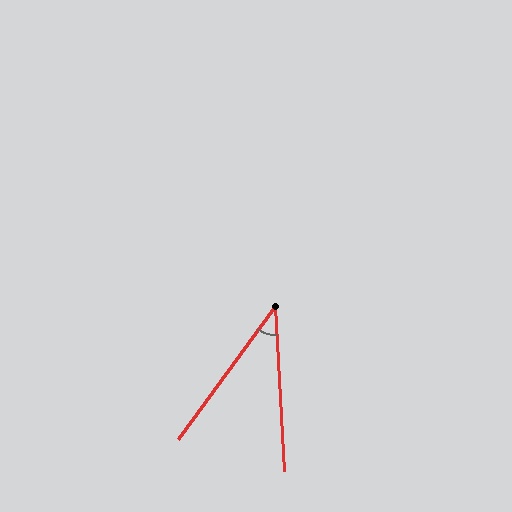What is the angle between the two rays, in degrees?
Approximately 39 degrees.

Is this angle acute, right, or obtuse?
It is acute.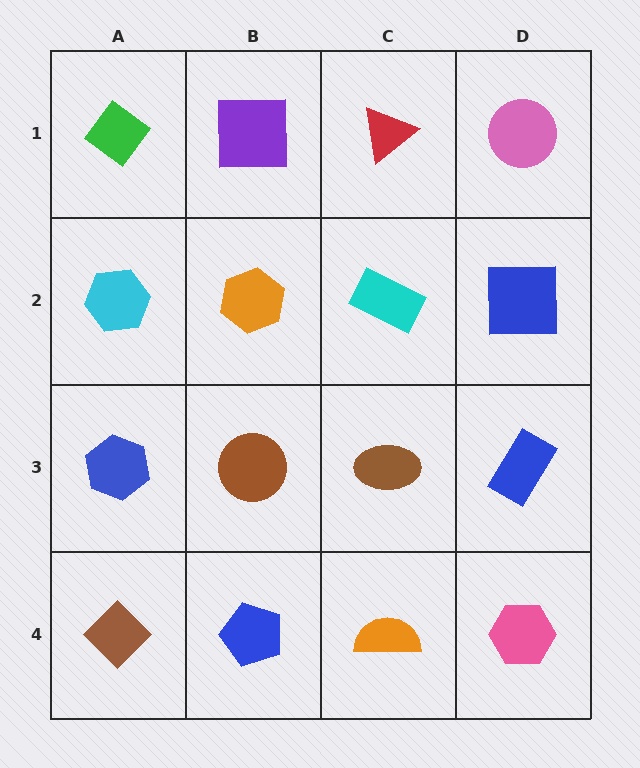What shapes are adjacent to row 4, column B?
A brown circle (row 3, column B), a brown diamond (row 4, column A), an orange semicircle (row 4, column C).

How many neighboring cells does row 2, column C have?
4.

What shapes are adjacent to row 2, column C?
A red triangle (row 1, column C), a brown ellipse (row 3, column C), an orange hexagon (row 2, column B), a blue square (row 2, column D).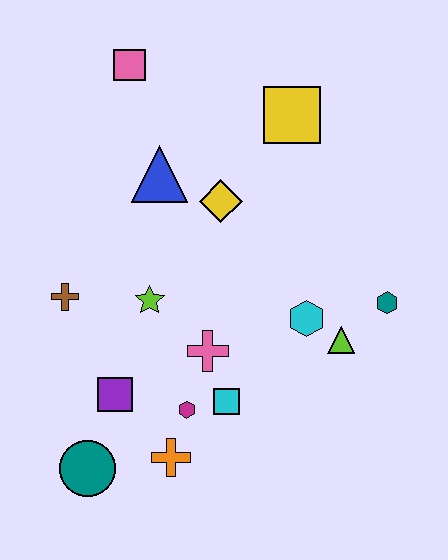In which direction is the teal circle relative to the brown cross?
The teal circle is below the brown cross.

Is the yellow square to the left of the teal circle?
No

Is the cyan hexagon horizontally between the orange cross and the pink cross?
No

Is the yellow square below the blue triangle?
No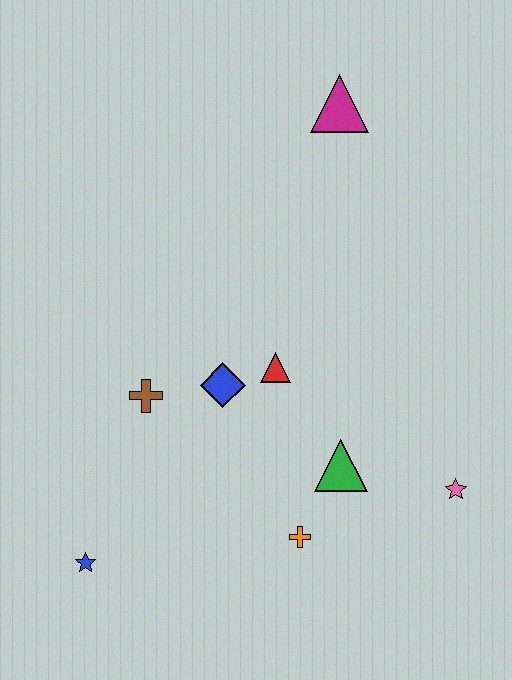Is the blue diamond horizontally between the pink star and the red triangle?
No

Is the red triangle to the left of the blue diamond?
No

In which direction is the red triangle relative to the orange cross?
The red triangle is above the orange cross.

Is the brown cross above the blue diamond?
No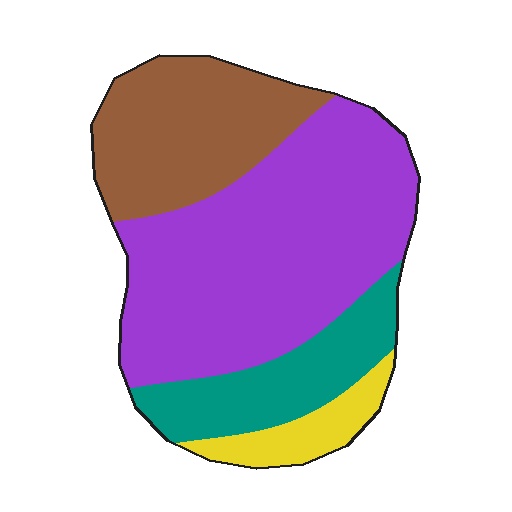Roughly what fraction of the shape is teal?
Teal takes up about one sixth (1/6) of the shape.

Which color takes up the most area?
Purple, at roughly 50%.